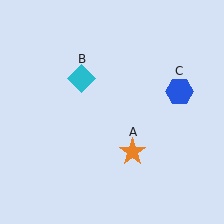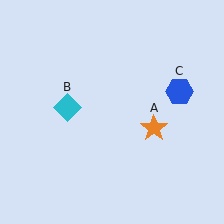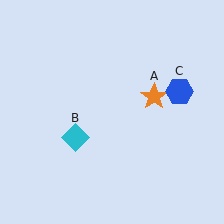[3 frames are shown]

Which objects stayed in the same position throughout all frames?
Blue hexagon (object C) remained stationary.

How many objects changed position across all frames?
2 objects changed position: orange star (object A), cyan diamond (object B).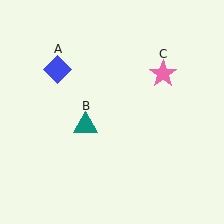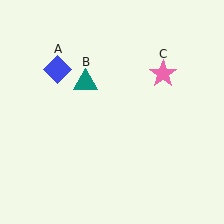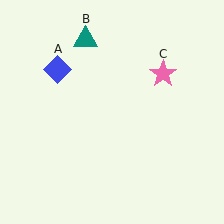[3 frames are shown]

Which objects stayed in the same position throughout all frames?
Blue diamond (object A) and pink star (object C) remained stationary.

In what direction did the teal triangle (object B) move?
The teal triangle (object B) moved up.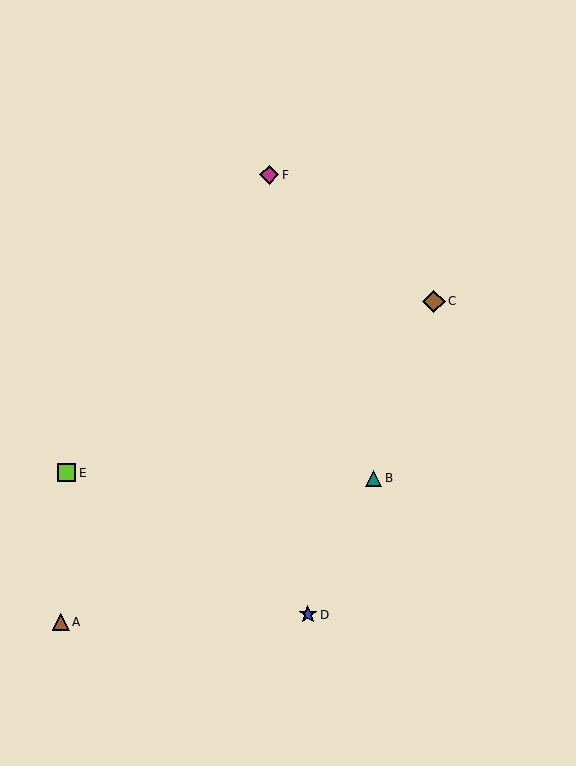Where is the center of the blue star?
The center of the blue star is at (308, 615).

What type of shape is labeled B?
Shape B is a teal triangle.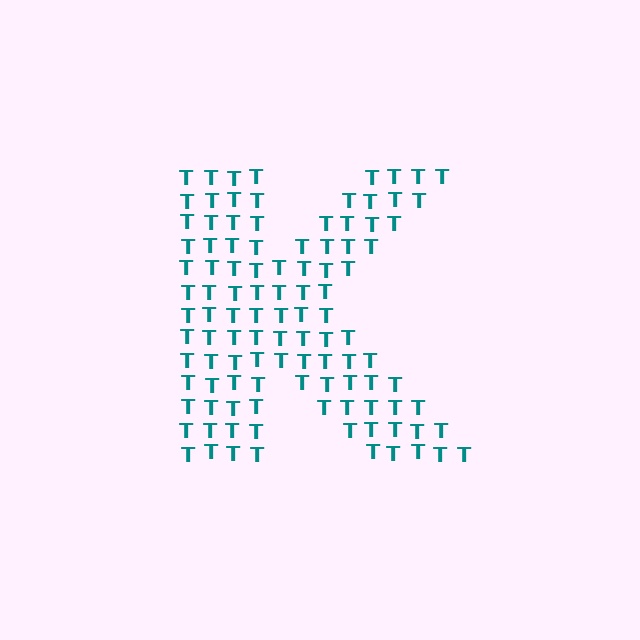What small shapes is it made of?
It is made of small letter T's.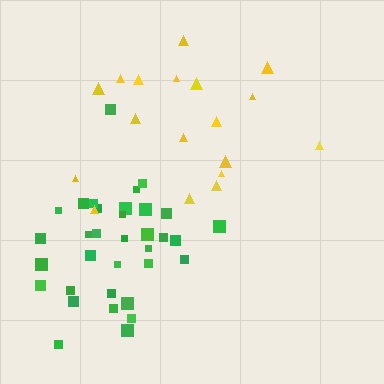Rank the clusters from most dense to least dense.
green, yellow.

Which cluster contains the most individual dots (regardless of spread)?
Green (34).